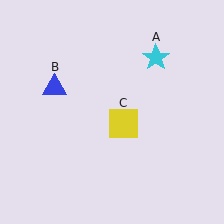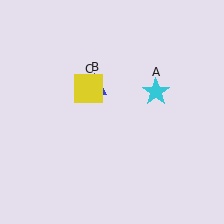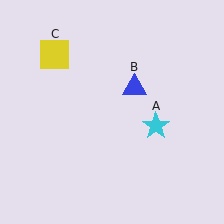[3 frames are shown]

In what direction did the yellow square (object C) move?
The yellow square (object C) moved up and to the left.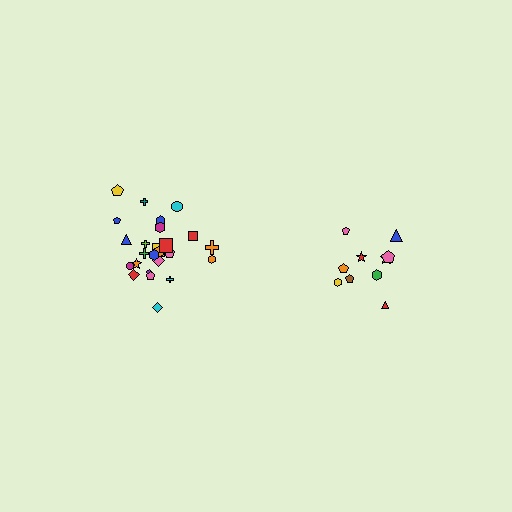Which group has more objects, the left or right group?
The left group.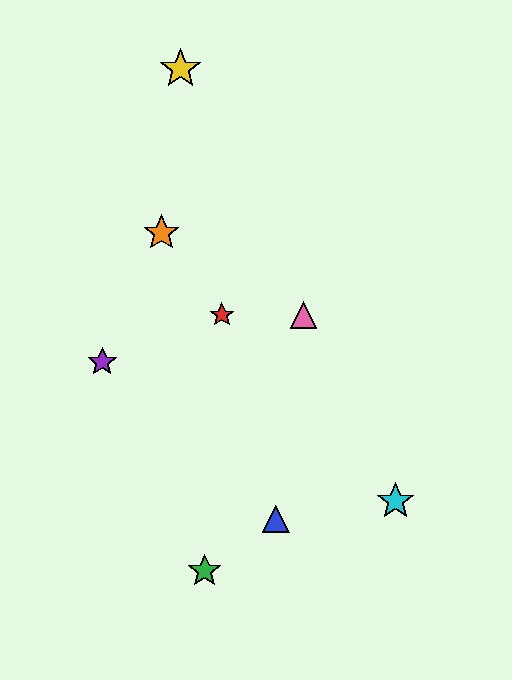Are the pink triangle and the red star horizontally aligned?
Yes, both are at y≈315.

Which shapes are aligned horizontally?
The red star, the pink triangle are aligned horizontally.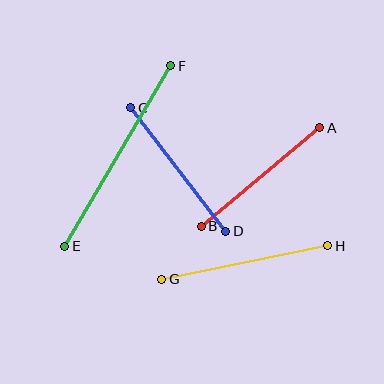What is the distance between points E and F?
The distance is approximately 209 pixels.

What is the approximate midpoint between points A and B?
The midpoint is at approximately (260, 177) pixels.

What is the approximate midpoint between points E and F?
The midpoint is at approximately (118, 156) pixels.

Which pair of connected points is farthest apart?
Points E and F are farthest apart.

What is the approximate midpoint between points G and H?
The midpoint is at approximately (245, 262) pixels.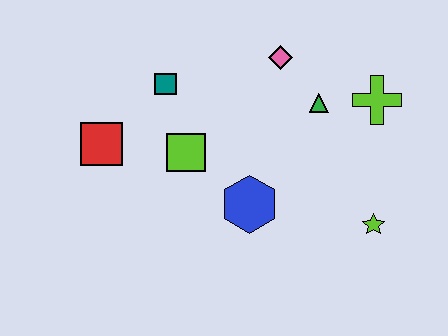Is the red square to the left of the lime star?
Yes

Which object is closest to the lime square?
The teal square is closest to the lime square.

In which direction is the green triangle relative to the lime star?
The green triangle is above the lime star.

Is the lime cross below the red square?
No